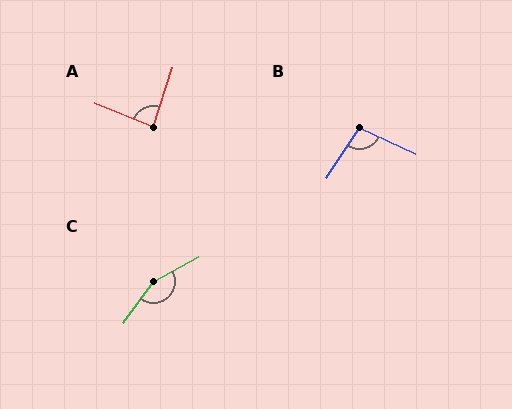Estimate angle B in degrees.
Approximately 98 degrees.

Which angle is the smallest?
A, at approximately 86 degrees.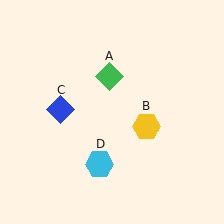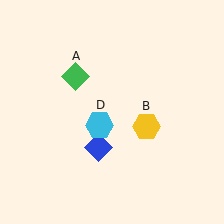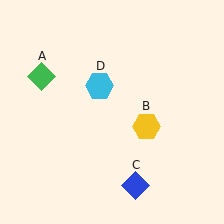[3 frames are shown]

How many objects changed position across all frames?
3 objects changed position: green diamond (object A), blue diamond (object C), cyan hexagon (object D).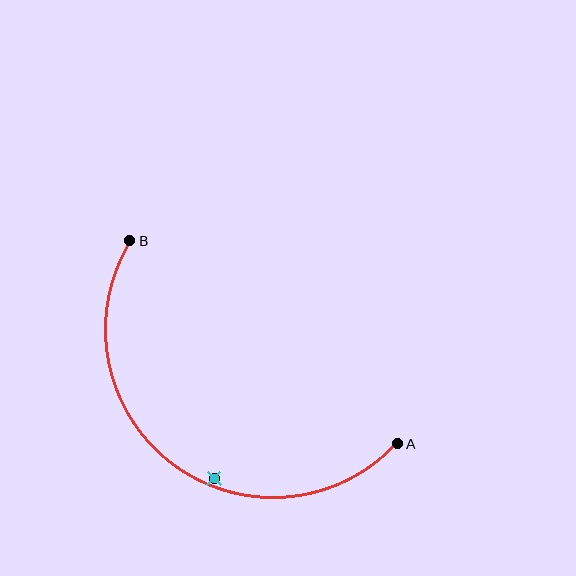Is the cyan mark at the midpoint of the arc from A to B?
No — the cyan mark does not lie on the arc at all. It sits slightly inside the curve.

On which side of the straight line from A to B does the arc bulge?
The arc bulges below and to the left of the straight line connecting A and B.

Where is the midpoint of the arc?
The arc midpoint is the point on the curve farthest from the straight line joining A and B. It sits below and to the left of that line.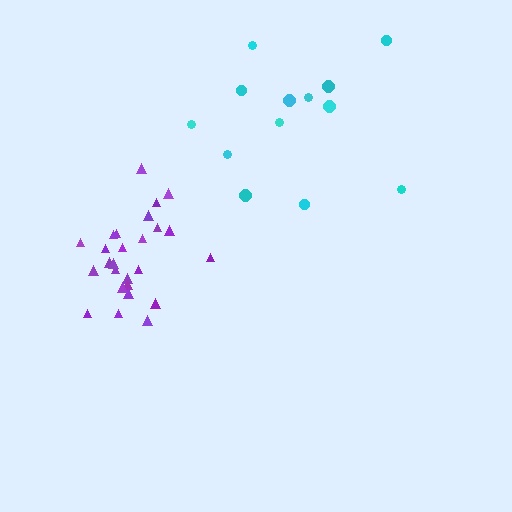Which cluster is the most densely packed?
Purple.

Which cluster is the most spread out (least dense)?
Cyan.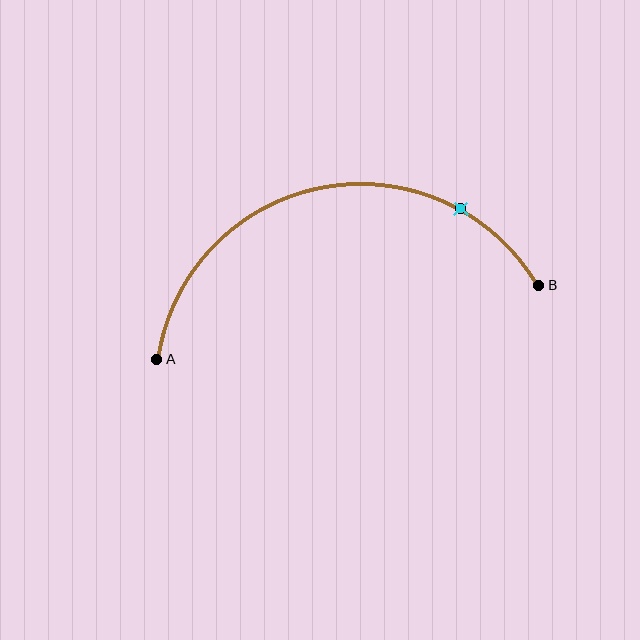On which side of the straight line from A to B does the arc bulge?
The arc bulges above the straight line connecting A and B.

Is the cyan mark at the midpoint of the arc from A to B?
No. The cyan mark lies on the arc but is closer to endpoint B. The arc midpoint would be at the point on the curve equidistant along the arc from both A and B.